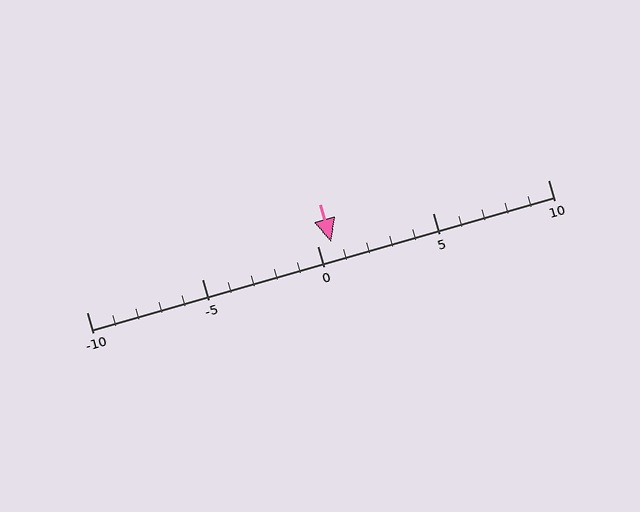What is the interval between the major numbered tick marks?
The major tick marks are spaced 5 units apart.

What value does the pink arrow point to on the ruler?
The pink arrow points to approximately 1.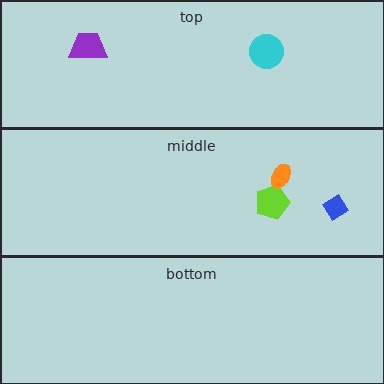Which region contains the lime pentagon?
The middle region.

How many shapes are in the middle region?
3.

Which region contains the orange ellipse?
The middle region.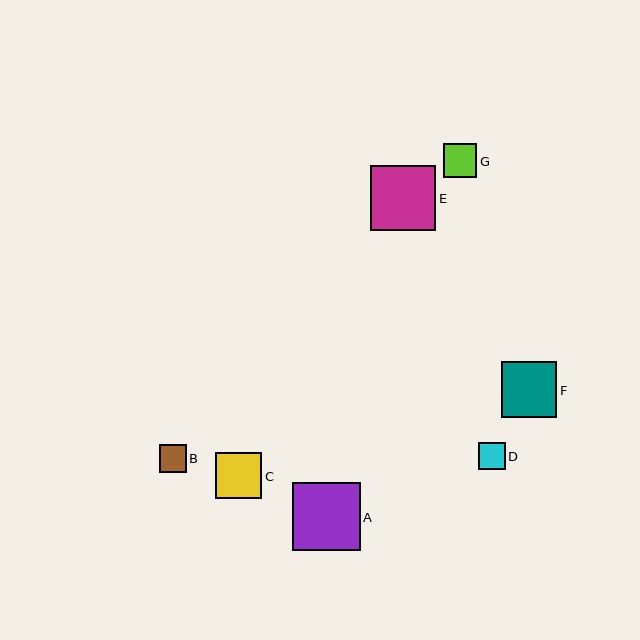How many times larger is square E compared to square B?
Square E is approximately 2.4 times the size of square B.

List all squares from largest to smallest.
From largest to smallest: A, E, F, C, G, B, D.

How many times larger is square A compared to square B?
Square A is approximately 2.5 times the size of square B.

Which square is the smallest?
Square D is the smallest with a size of approximately 27 pixels.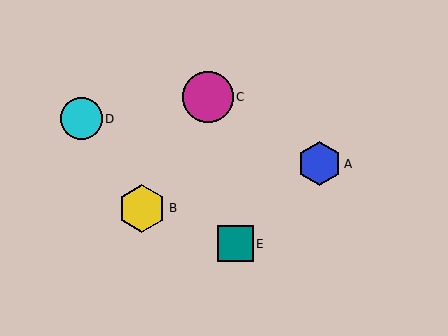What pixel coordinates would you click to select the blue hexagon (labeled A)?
Click at (319, 164) to select the blue hexagon A.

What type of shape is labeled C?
Shape C is a magenta circle.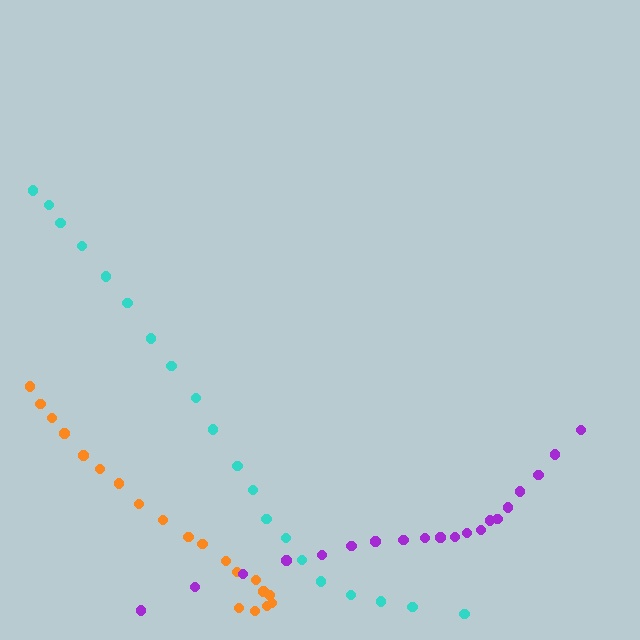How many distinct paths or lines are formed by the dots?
There are 3 distinct paths.